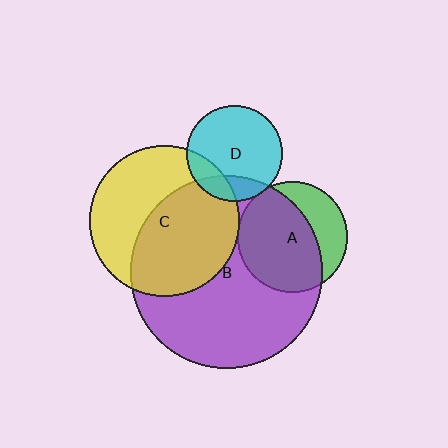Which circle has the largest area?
Circle B (purple).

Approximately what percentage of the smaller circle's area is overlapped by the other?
Approximately 20%.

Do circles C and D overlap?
Yes.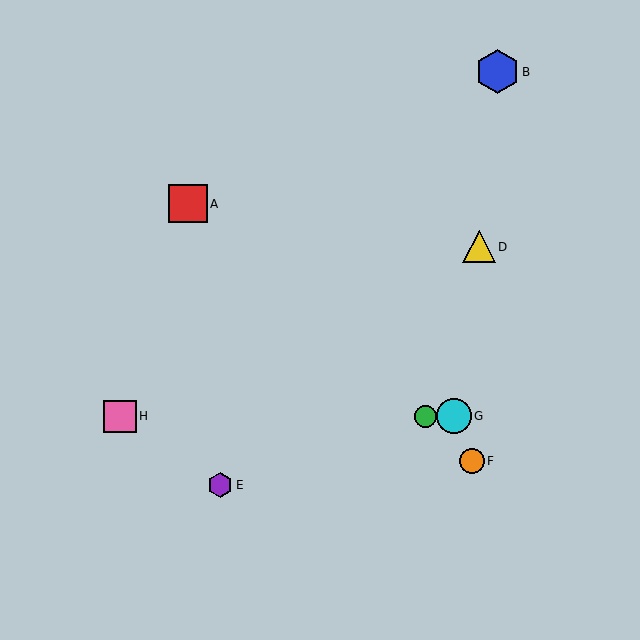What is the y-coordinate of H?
Object H is at y≈416.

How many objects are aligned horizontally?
3 objects (C, G, H) are aligned horizontally.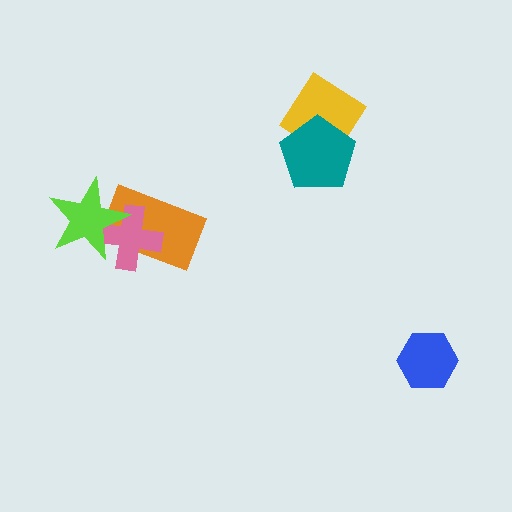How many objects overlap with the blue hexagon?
0 objects overlap with the blue hexagon.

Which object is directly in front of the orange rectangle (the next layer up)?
The pink cross is directly in front of the orange rectangle.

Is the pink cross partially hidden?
Yes, it is partially covered by another shape.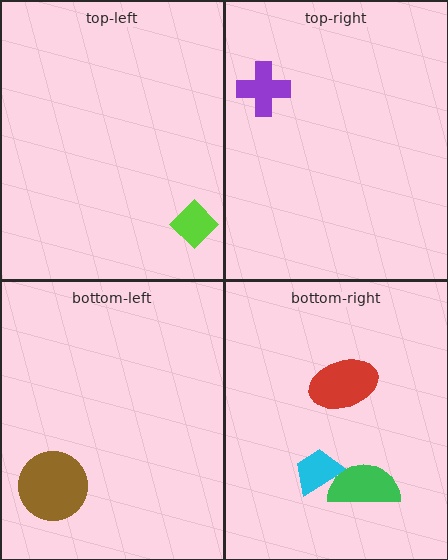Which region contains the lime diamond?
The top-left region.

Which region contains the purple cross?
The top-right region.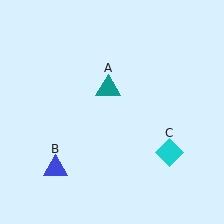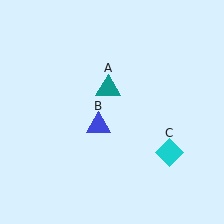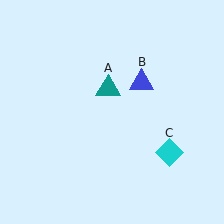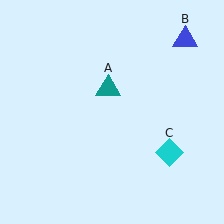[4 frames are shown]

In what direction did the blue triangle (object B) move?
The blue triangle (object B) moved up and to the right.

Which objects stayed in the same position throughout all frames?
Teal triangle (object A) and cyan diamond (object C) remained stationary.